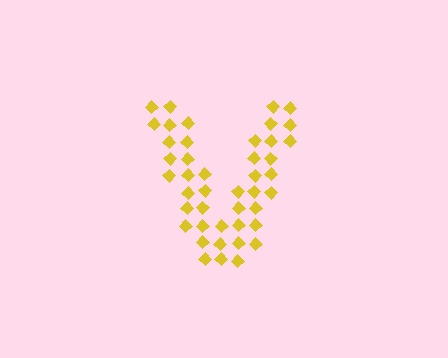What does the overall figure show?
The overall figure shows the letter V.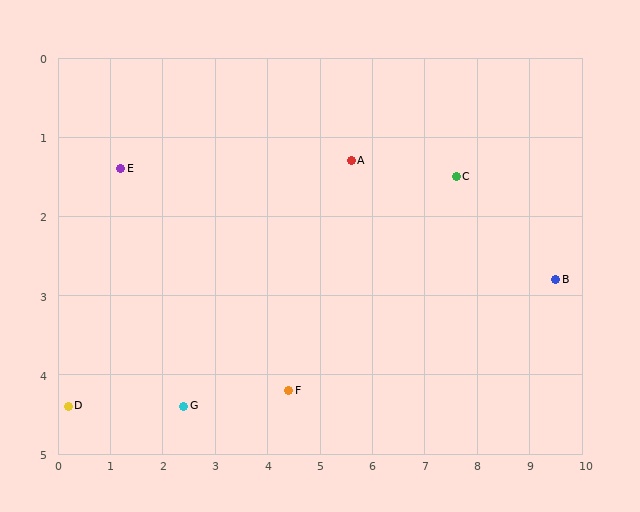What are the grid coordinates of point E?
Point E is at approximately (1.2, 1.4).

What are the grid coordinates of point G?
Point G is at approximately (2.4, 4.4).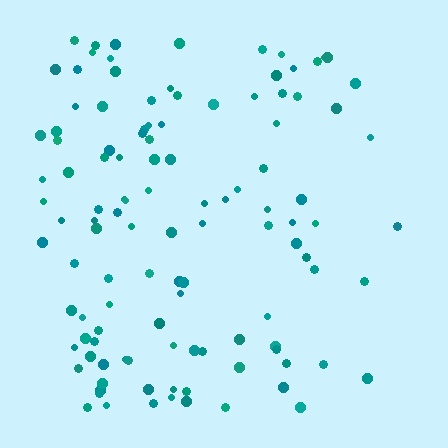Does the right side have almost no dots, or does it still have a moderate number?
Still a moderate number, just noticeably fewer than the left.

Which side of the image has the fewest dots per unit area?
The right.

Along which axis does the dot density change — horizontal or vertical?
Horizontal.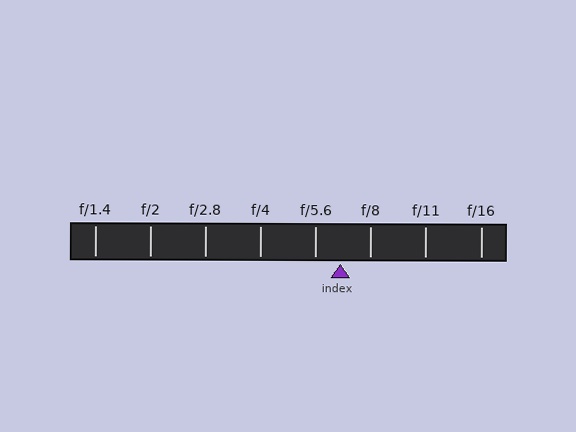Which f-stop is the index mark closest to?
The index mark is closest to f/5.6.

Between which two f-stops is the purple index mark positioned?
The index mark is between f/5.6 and f/8.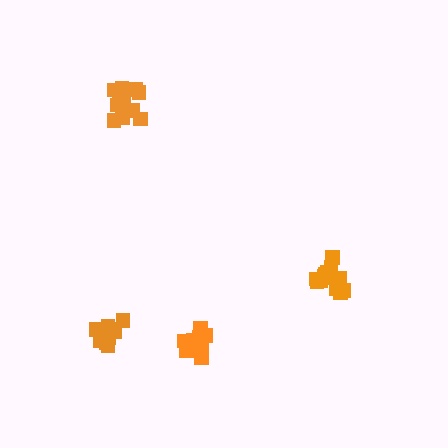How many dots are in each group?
Group 1: 13 dots, Group 2: 14 dots, Group 3: 10 dots, Group 4: 12 dots (49 total).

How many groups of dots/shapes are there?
There are 4 groups.